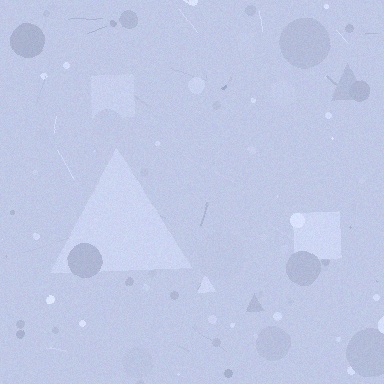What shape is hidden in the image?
A triangle is hidden in the image.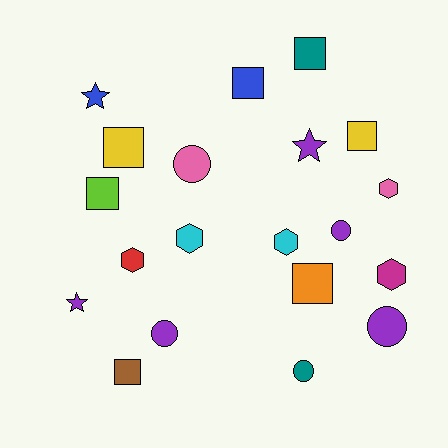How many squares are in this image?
There are 7 squares.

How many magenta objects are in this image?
There is 1 magenta object.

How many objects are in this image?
There are 20 objects.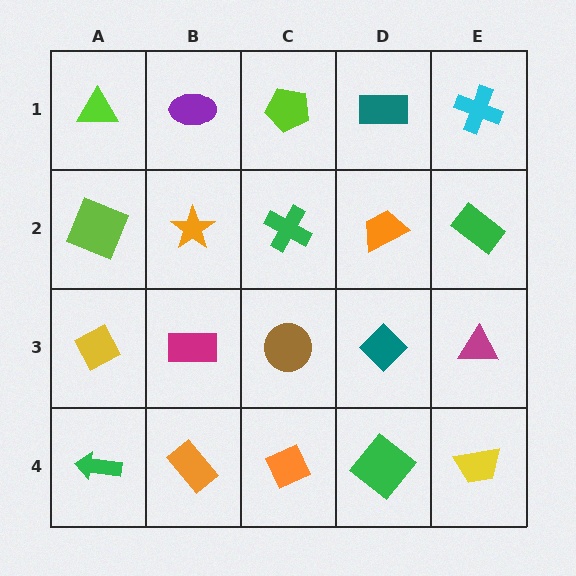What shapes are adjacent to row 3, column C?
A green cross (row 2, column C), an orange diamond (row 4, column C), a magenta rectangle (row 3, column B), a teal diamond (row 3, column D).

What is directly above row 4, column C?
A brown circle.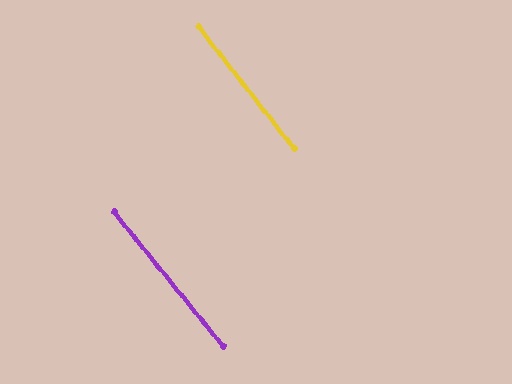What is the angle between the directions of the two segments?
Approximately 1 degree.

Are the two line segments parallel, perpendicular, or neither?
Parallel — their directions differ by only 1.3°.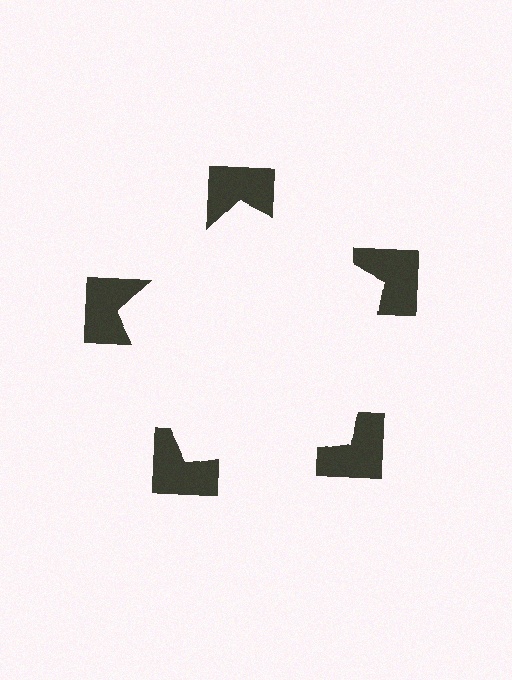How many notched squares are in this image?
There are 5 — one at each vertex of the illusory pentagon.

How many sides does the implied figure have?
5 sides.